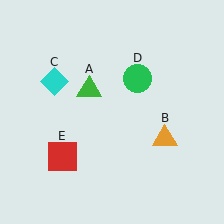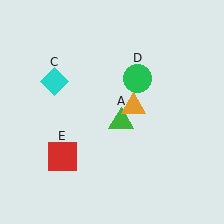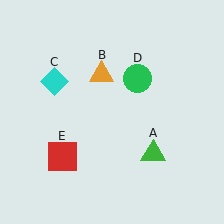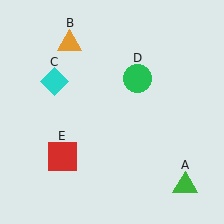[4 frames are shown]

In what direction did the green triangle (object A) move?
The green triangle (object A) moved down and to the right.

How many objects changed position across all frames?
2 objects changed position: green triangle (object A), orange triangle (object B).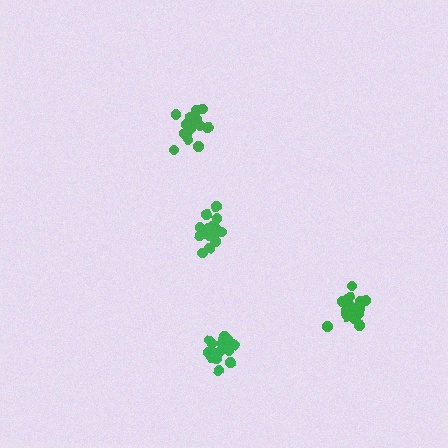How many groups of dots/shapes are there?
There are 4 groups.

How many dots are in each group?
Group 1: 16 dots, Group 2: 17 dots, Group 3: 17 dots, Group 4: 15 dots (65 total).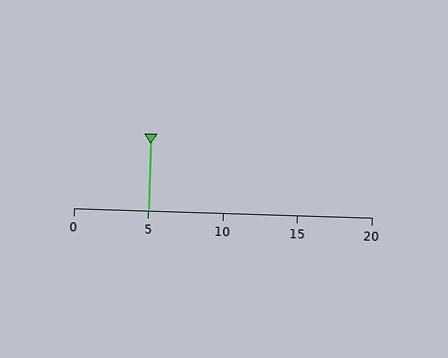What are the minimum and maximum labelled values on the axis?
The axis runs from 0 to 20.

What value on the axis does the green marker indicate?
The marker indicates approximately 5.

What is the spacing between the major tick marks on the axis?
The major ticks are spaced 5 apart.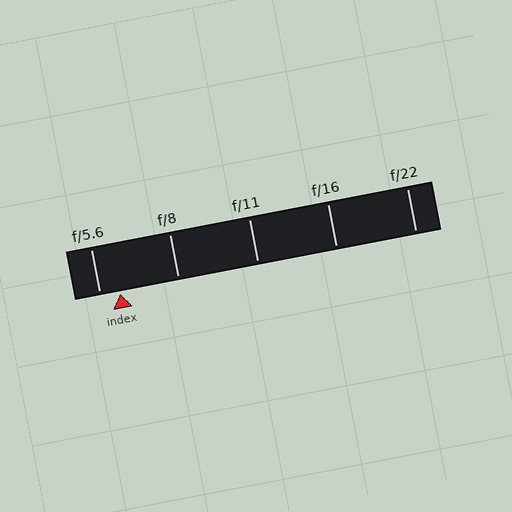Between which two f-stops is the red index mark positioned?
The index mark is between f/5.6 and f/8.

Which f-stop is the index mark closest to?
The index mark is closest to f/5.6.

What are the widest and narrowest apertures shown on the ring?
The widest aperture shown is f/5.6 and the narrowest is f/22.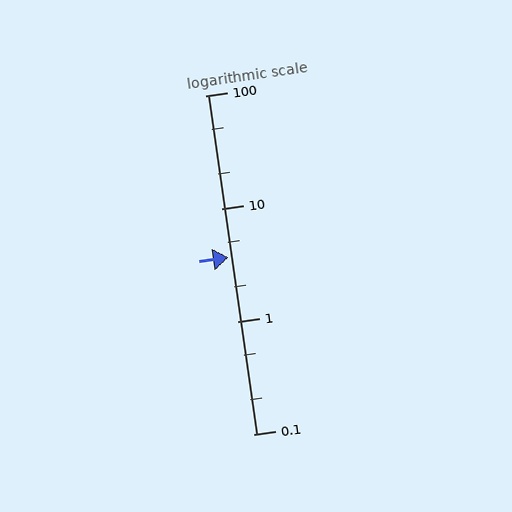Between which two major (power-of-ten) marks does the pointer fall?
The pointer is between 1 and 10.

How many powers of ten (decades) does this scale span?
The scale spans 3 decades, from 0.1 to 100.